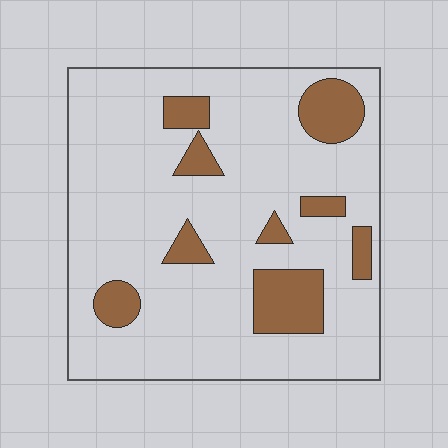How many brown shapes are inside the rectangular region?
9.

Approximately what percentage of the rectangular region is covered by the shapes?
Approximately 15%.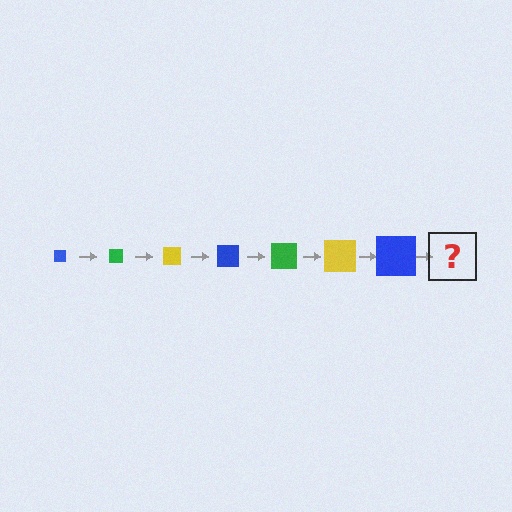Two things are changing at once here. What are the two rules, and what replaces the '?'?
The two rules are that the square grows larger each step and the color cycles through blue, green, and yellow. The '?' should be a green square, larger than the previous one.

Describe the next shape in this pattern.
It should be a green square, larger than the previous one.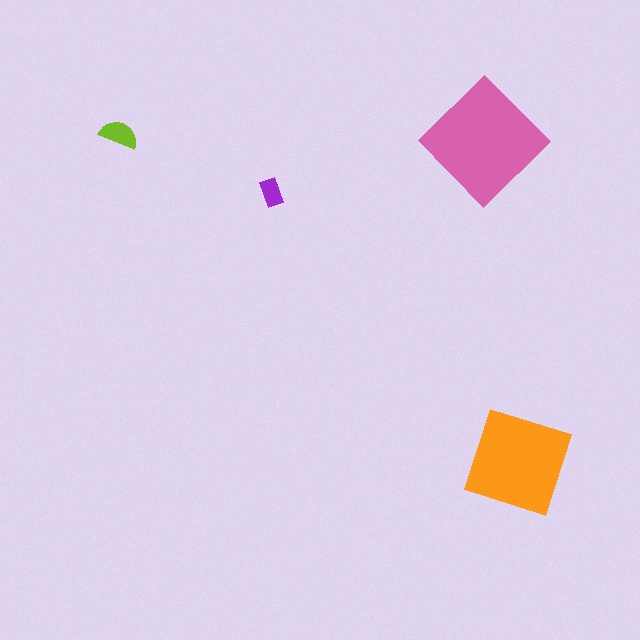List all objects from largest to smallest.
The pink diamond, the orange diamond, the lime semicircle, the purple rectangle.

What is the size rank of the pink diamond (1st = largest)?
1st.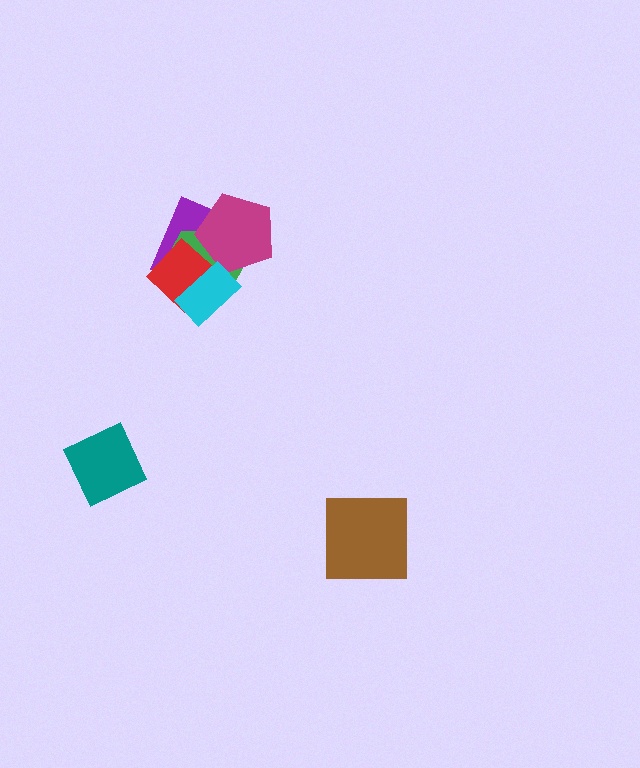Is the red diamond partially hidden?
Yes, it is partially covered by another shape.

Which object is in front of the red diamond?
The cyan rectangle is in front of the red diamond.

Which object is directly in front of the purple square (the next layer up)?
The green hexagon is directly in front of the purple square.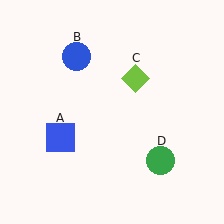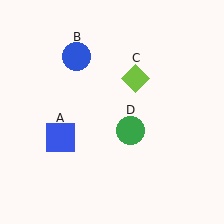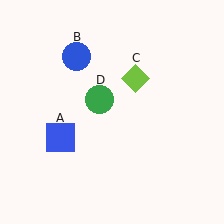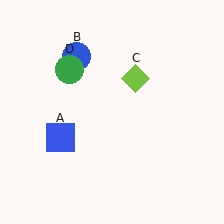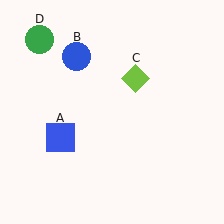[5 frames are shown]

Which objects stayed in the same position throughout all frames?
Blue square (object A) and blue circle (object B) and lime diamond (object C) remained stationary.